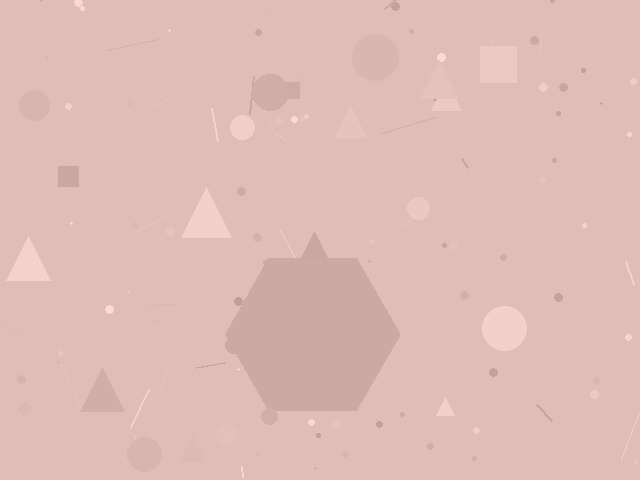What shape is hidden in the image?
A hexagon is hidden in the image.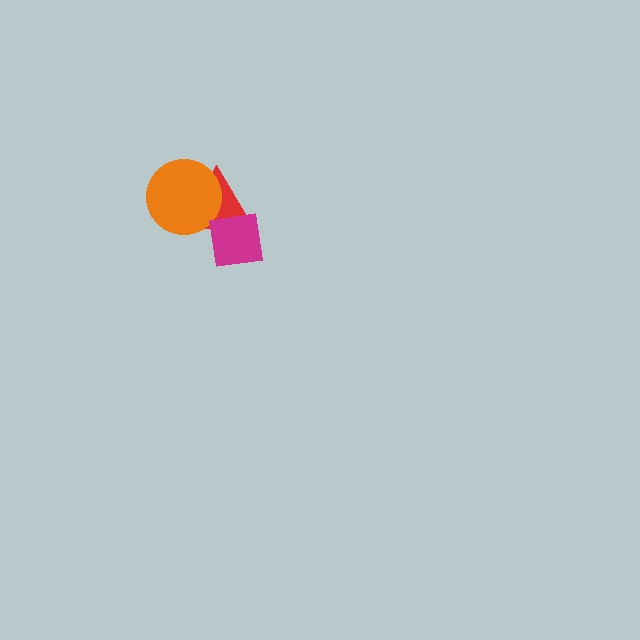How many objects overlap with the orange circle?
1 object overlaps with the orange circle.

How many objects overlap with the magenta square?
1 object overlaps with the magenta square.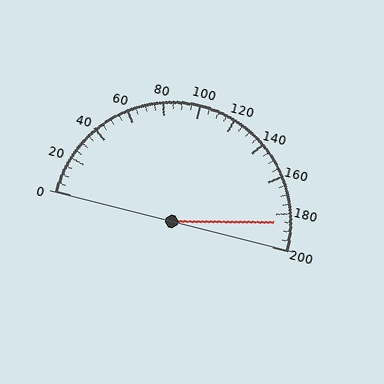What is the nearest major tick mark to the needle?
The nearest major tick mark is 180.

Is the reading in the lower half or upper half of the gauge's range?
The reading is in the upper half of the range (0 to 200).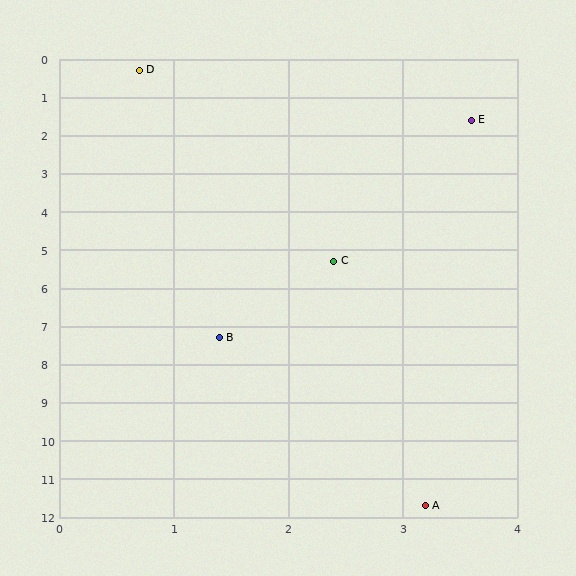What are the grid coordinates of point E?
Point E is at approximately (3.6, 1.6).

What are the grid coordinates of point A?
Point A is at approximately (3.2, 11.7).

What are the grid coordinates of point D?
Point D is at approximately (0.7, 0.3).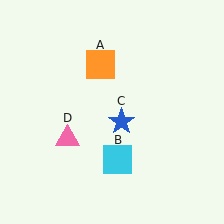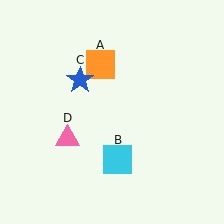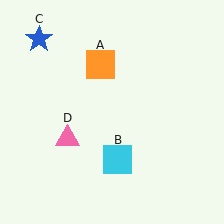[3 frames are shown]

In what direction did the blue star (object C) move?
The blue star (object C) moved up and to the left.